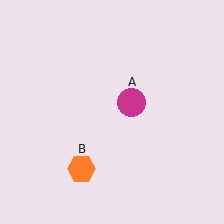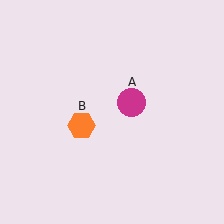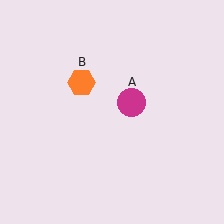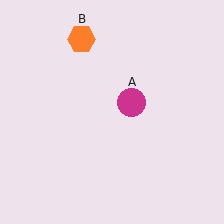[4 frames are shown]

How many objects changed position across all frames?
1 object changed position: orange hexagon (object B).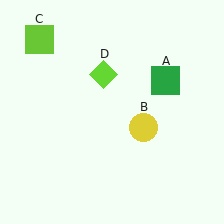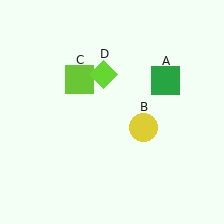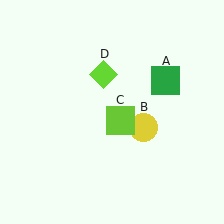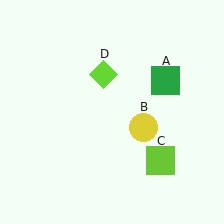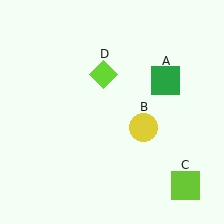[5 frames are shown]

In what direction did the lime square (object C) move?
The lime square (object C) moved down and to the right.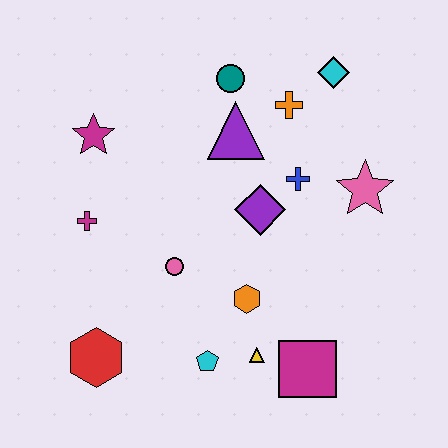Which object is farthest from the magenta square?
The magenta star is farthest from the magenta square.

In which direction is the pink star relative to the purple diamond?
The pink star is to the right of the purple diamond.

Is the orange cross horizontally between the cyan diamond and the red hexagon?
Yes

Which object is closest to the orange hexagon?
The yellow triangle is closest to the orange hexagon.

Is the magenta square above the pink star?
No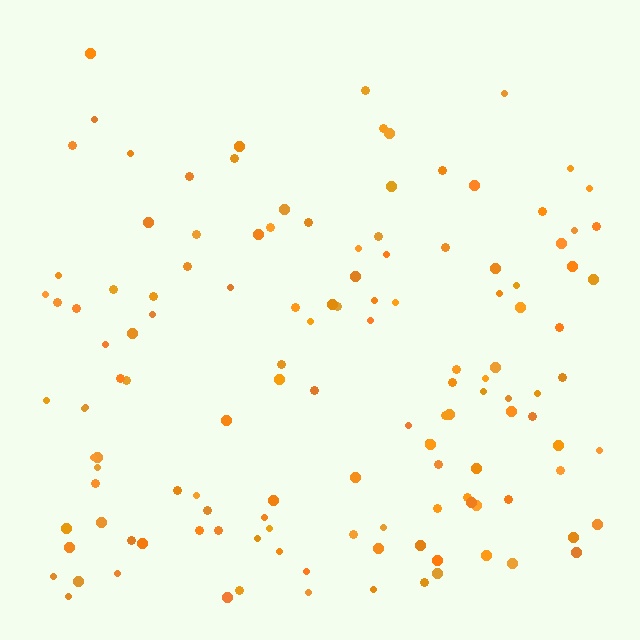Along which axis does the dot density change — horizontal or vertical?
Vertical.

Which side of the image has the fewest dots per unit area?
The top.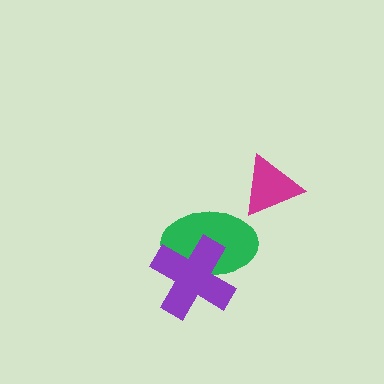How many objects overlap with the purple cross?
1 object overlaps with the purple cross.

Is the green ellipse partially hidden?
Yes, it is partially covered by another shape.